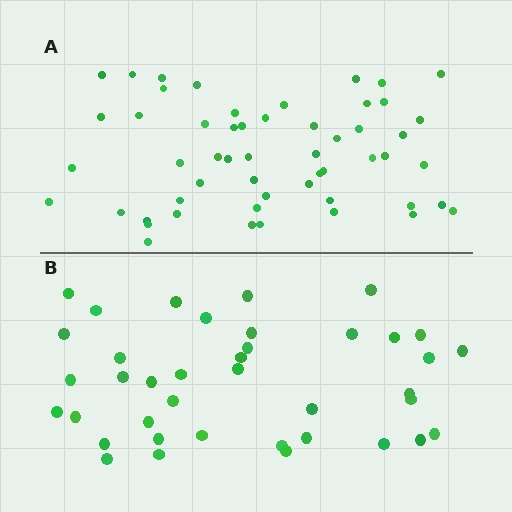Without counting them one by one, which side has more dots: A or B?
Region A (the top region) has more dots.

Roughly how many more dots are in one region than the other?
Region A has approximately 15 more dots than region B.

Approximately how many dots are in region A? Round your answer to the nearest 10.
About 50 dots. (The exact count is 54, which rounds to 50.)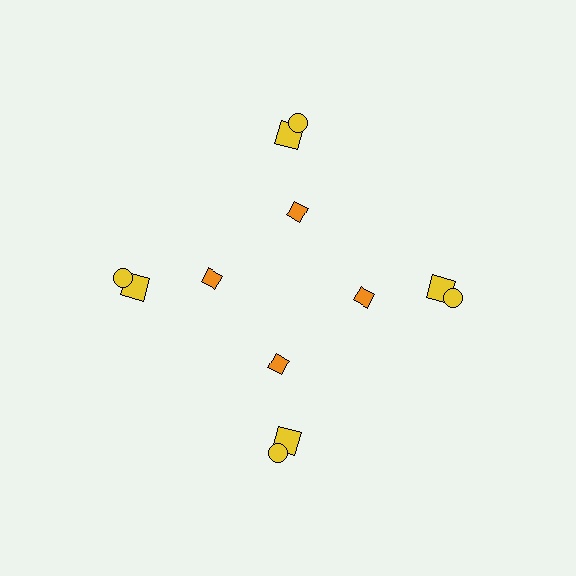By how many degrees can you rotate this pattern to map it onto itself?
The pattern maps onto itself every 90 degrees of rotation.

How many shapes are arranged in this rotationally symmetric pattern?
There are 12 shapes, arranged in 4 groups of 3.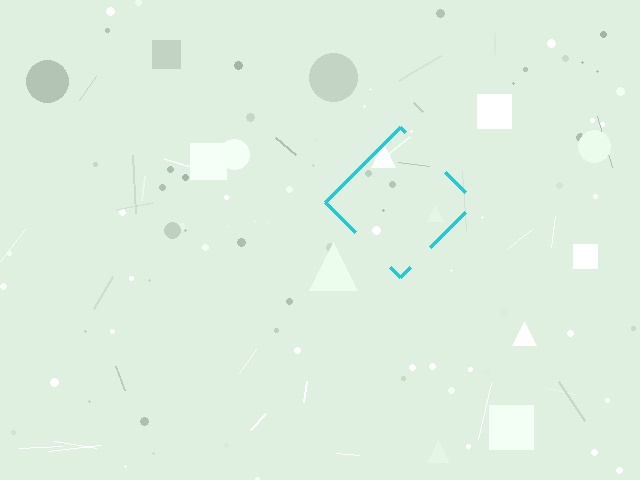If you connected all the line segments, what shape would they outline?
They would outline a diamond.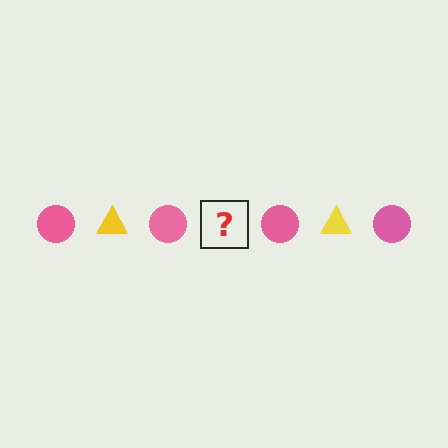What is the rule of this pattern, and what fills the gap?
The rule is that the pattern alternates between pink circle and yellow triangle. The gap should be filled with a yellow triangle.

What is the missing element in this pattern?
The missing element is a yellow triangle.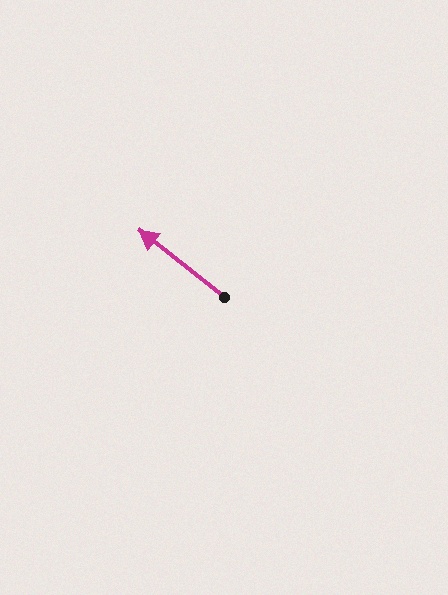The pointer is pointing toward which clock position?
Roughly 10 o'clock.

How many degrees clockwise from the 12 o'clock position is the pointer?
Approximately 308 degrees.